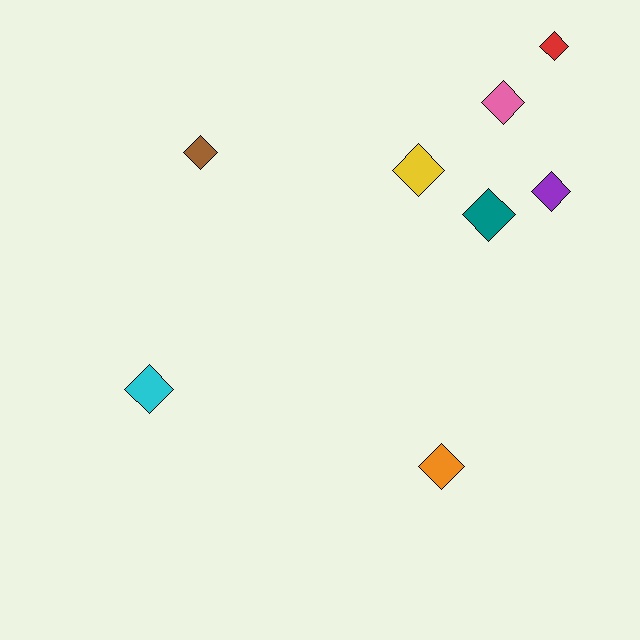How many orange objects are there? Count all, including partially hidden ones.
There is 1 orange object.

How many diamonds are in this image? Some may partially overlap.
There are 8 diamonds.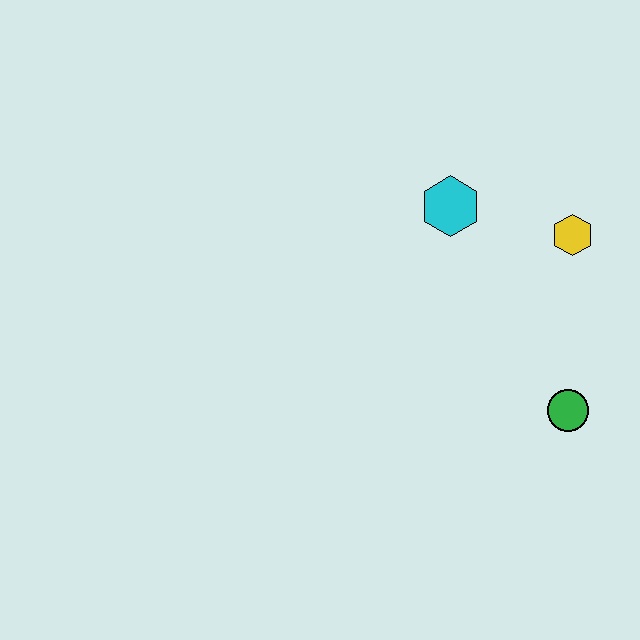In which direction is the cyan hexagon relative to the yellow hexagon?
The cyan hexagon is to the left of the yellow hexagon.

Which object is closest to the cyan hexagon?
The yellow hexagon is closest to the cyan hexagon.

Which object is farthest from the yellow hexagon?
The green circle is farthest from the yellow hexagon.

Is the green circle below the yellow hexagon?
Yes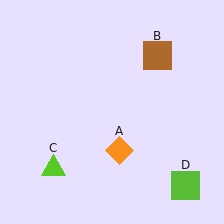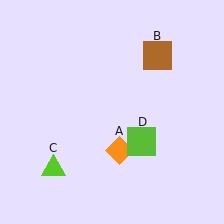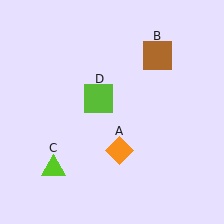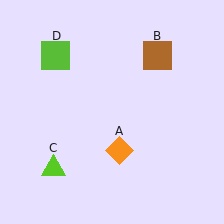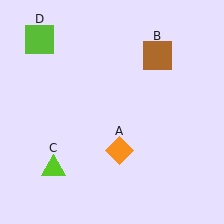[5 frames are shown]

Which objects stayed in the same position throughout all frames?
Orange diamond (object A) and brown square (object B) and lime triangle (object C) remained stationary.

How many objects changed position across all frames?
1 object changed position: lime square (object D).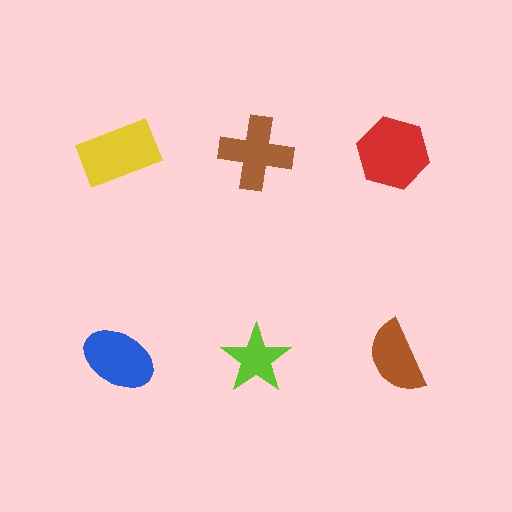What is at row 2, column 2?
A lime star.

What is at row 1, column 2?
A brown cross.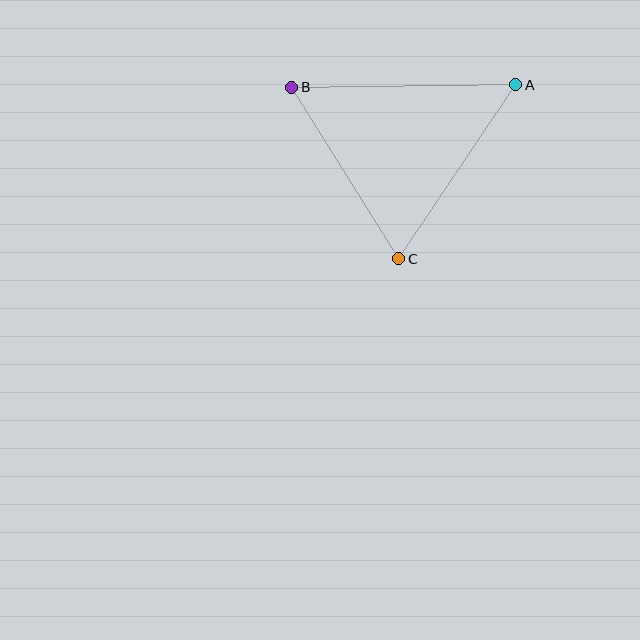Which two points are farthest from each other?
Points A and B are farthest from each other.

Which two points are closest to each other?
Points B and C are closest to each other.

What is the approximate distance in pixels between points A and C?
The distance between A and C is approximately 210 pixels.